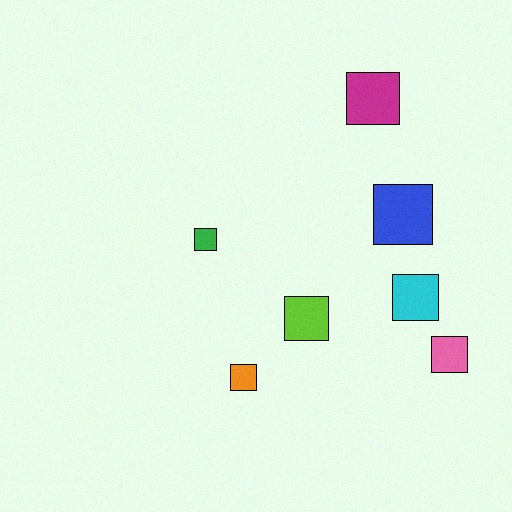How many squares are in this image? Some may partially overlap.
There are 7 squares.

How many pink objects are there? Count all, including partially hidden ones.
There is 1 pink object.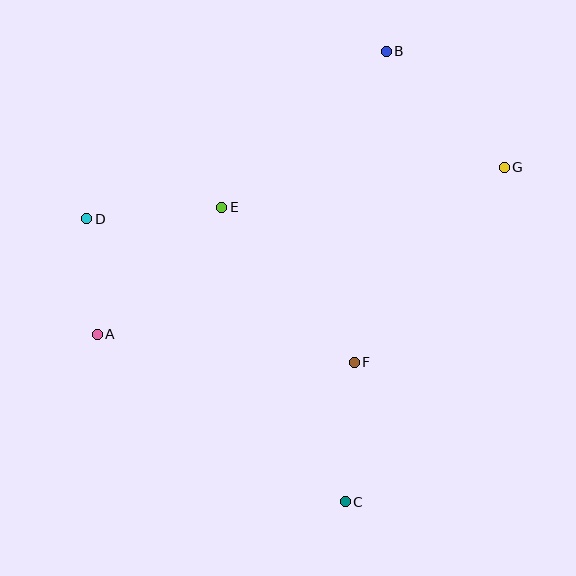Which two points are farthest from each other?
Points B and C are farthest from each other.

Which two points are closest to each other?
Points A and D are closest to each other.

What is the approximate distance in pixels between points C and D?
The distance between C and D is approximately 383 pixels.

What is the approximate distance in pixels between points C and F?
The distance between C and F is approximately 140 pixels.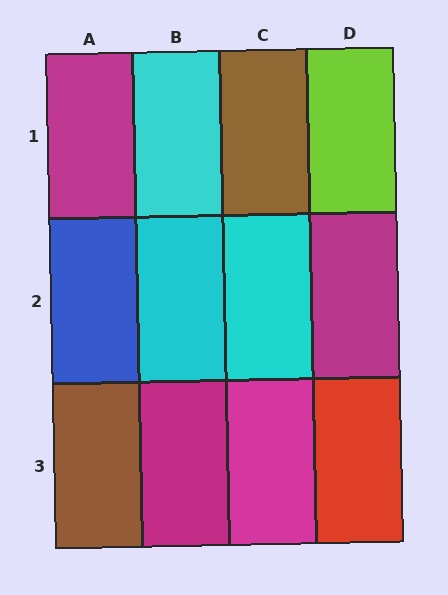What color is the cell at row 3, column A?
Brown.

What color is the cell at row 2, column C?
Cyan.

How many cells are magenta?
4 cells are magenta.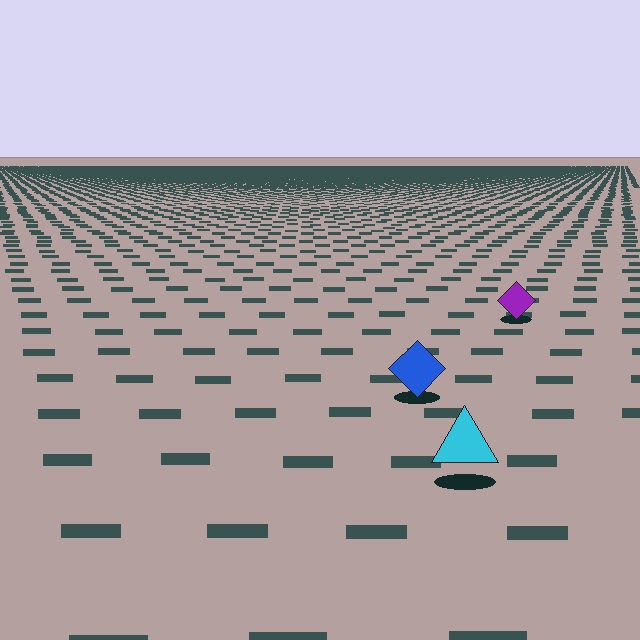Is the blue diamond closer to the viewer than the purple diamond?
Yes. The blue diamond is closer — you can tell from the texture gradient: the ground texture is coarser near it.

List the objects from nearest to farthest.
From nearest to farthest: the cyan triangle, the blue diamond, the purple diamond.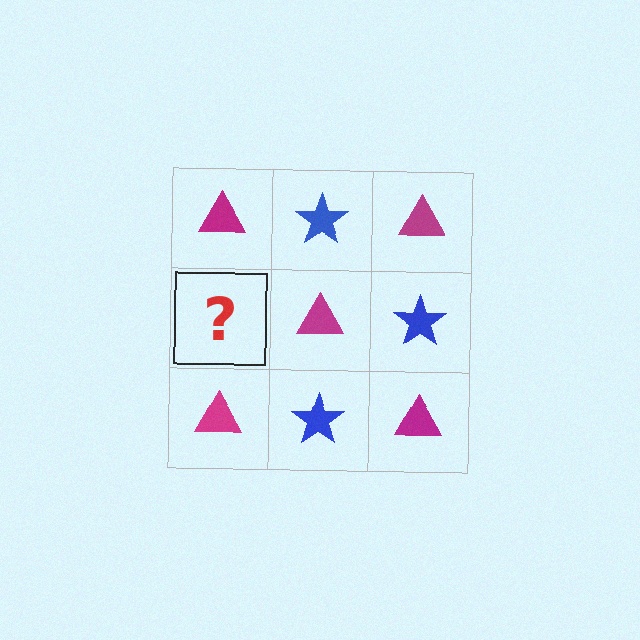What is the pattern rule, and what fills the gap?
The rule is that it alternates magenta triangle and blue star in a checkerboard pattern. The gap should be filled with a blue star.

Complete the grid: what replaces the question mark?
The question mark should be replaced with a blue star.